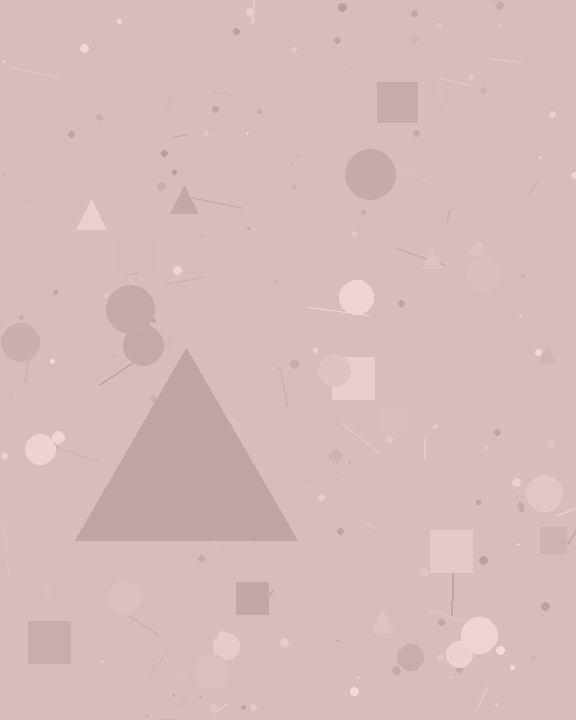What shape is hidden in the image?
A triangle is hidden in the image.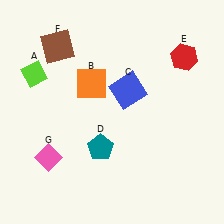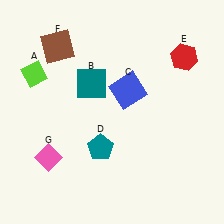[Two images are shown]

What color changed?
The square (B) changed from orange in Image 1 to teal in Image 2.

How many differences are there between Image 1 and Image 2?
There is 1 difference between the two images.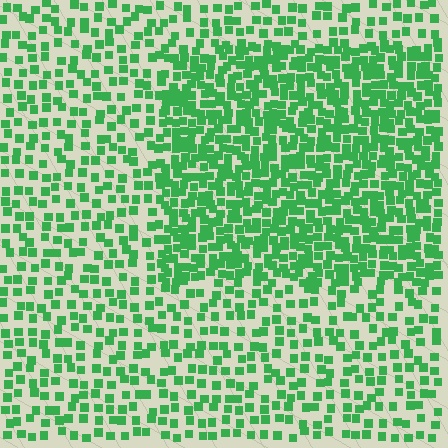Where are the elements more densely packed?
The elements are more densely packed inside the rectangle boundary.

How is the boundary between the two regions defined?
The boundary is defined by a change in element density (approximately 2.1x ratio). All elements are the same color, size, and shape.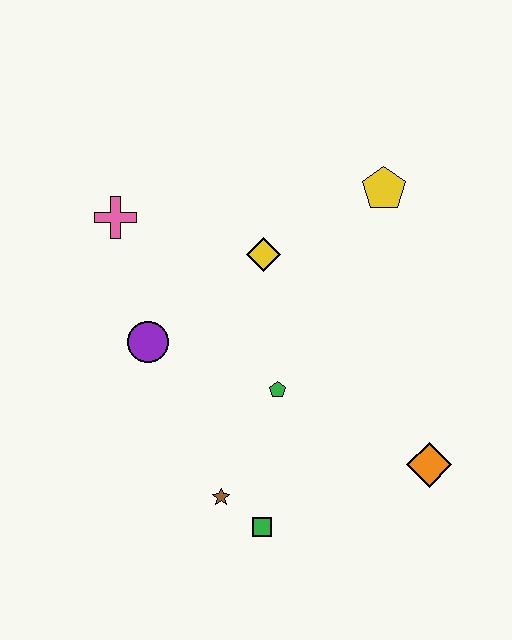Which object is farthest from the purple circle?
The orange diamond is farthest from the purple circle.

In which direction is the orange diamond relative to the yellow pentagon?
The orange diamond is below the yellow pentagon.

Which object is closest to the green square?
The brown star is closest to the green square.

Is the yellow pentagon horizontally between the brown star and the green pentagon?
No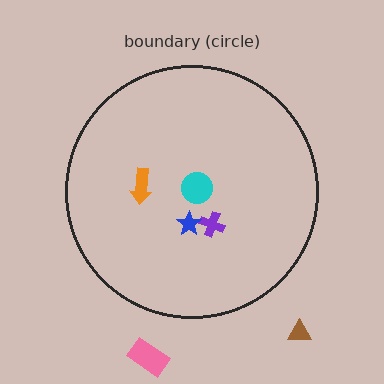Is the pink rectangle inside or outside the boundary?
Outside.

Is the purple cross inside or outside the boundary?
Inside.